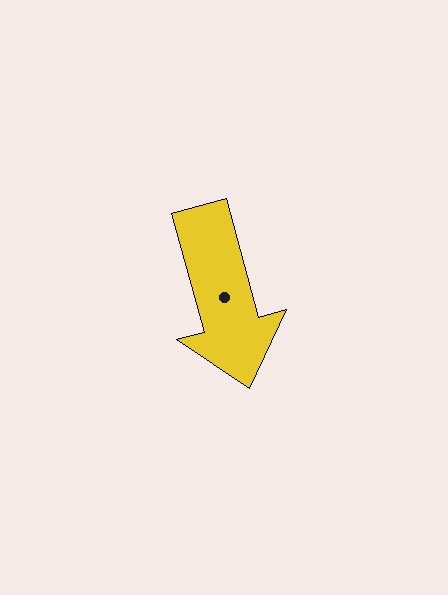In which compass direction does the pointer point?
South.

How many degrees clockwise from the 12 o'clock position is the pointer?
Approximately 165 degrees.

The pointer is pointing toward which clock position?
Roughly 5 o'clock.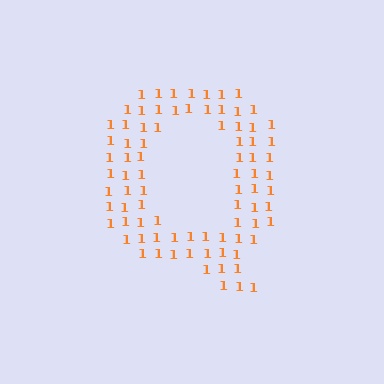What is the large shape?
The large shape is the letter Q.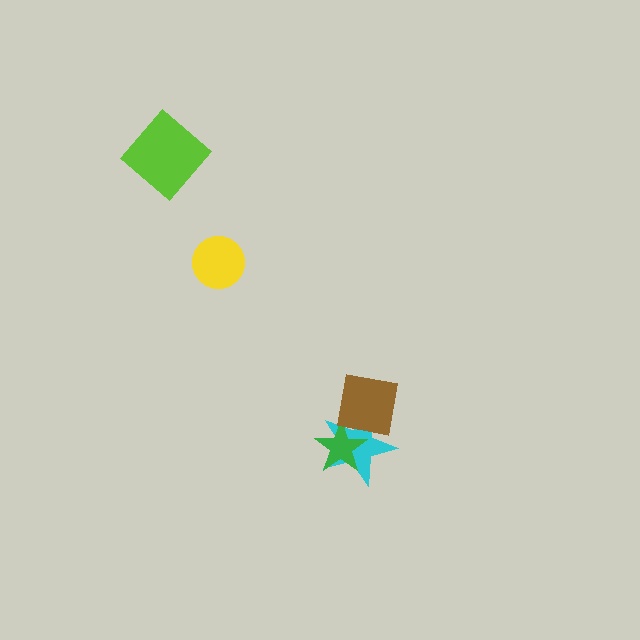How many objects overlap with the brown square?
2 objects overlap with the brown square.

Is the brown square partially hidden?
No, no other shape covers it.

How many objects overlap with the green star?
2 objects overlap with the green star.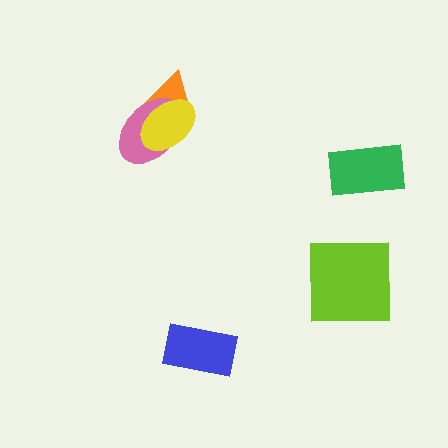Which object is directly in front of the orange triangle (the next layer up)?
The pink ellipse is directly in front of the orange triangle.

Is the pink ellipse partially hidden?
Yes, it is partially covered by another shape.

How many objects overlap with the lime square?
0 objects overlap with the lime square.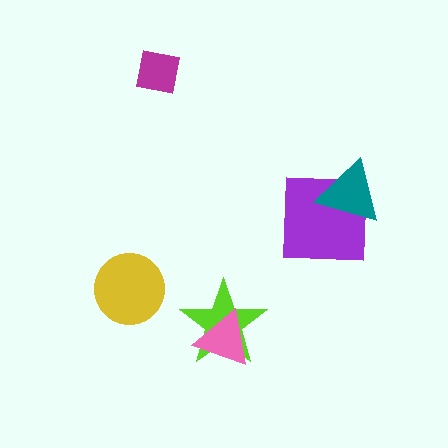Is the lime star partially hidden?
Yes, it is partially covered by another shape.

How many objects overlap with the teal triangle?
1 object overlaps with the teal triangle.